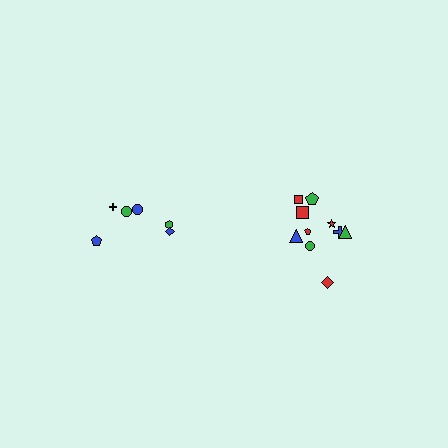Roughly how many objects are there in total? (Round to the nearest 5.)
Roughly 15 objects in total.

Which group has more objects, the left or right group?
The right group.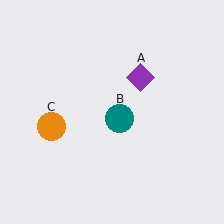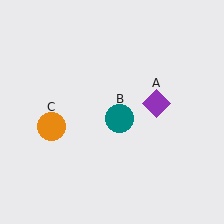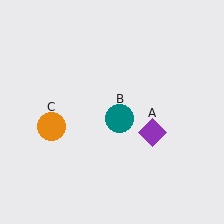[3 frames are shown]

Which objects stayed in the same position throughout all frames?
Teal circle (object B) and orange circle (object C) remained stationary.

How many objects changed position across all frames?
1 object changed position: purple diamond (object A).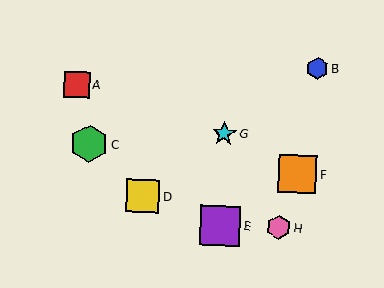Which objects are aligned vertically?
Objects E, G are aligned vertically.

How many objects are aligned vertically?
2 objects (E, G) are aligned vertically.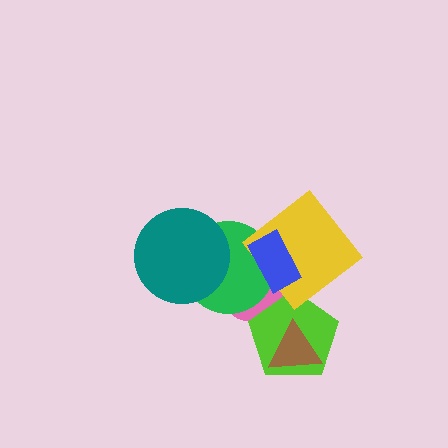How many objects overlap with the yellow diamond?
3 objects overlap with the yellow diamond.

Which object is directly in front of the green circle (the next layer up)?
The yellow diamond is directly in front of the green circle.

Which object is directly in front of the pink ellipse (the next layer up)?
The lime pentagon is directly in front of the pink ellipse.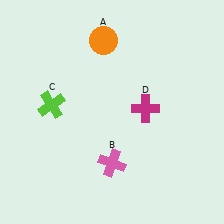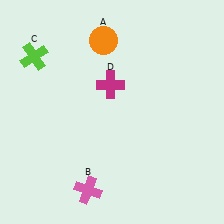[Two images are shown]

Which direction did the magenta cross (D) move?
The magenta cross (D) moved left.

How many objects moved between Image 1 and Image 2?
3 objects moved between the two images.